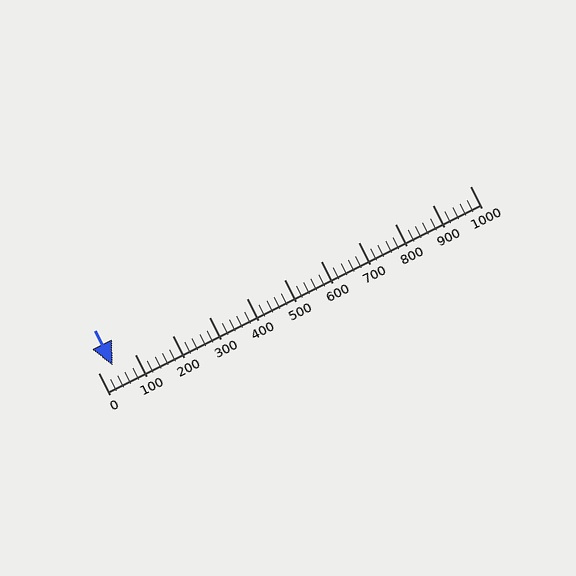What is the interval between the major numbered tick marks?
The major tick marks are spaced 100 units apart.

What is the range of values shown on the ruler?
The ruler shows values from 0 to 1000.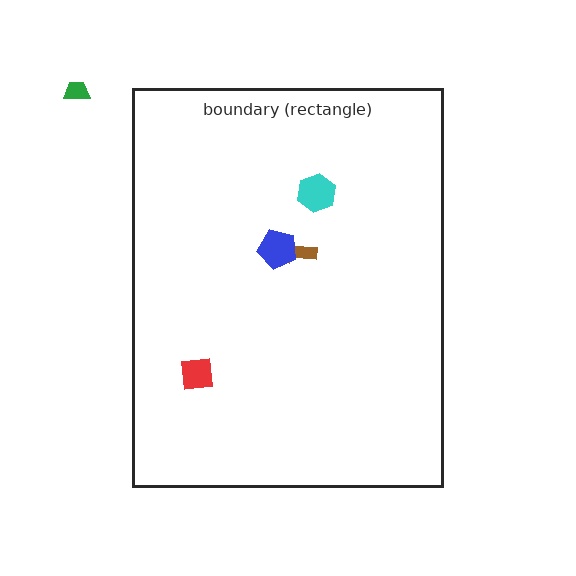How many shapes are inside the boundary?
4 inside, 1 outside.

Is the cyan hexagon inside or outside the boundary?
Inside.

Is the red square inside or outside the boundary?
Inside.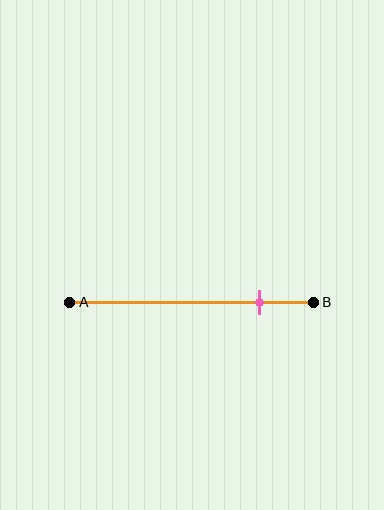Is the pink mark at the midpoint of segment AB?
No, the mark is at about 80% from A, not at the 50% midpoint.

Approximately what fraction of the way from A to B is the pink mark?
The pink mark is approximately 80% of the way from A to B.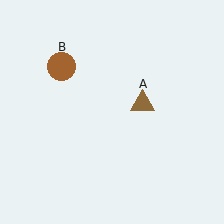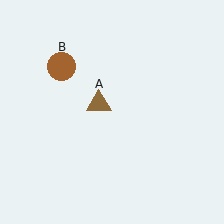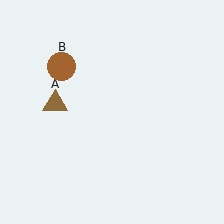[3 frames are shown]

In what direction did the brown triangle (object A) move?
The brown triangle (object A) moved left.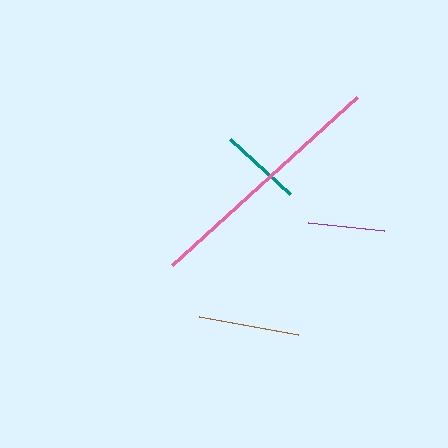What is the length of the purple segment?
The purple segment is approximately 77 pixels long.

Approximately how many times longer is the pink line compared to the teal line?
The pink line is approximately 3.0 times the length of the teal line.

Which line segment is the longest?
The pink line is the longest at approximately 250 pixels.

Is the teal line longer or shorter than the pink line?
The pink line is longer than the teal line.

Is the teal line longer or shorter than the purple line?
The teal line is longer than the purple line.